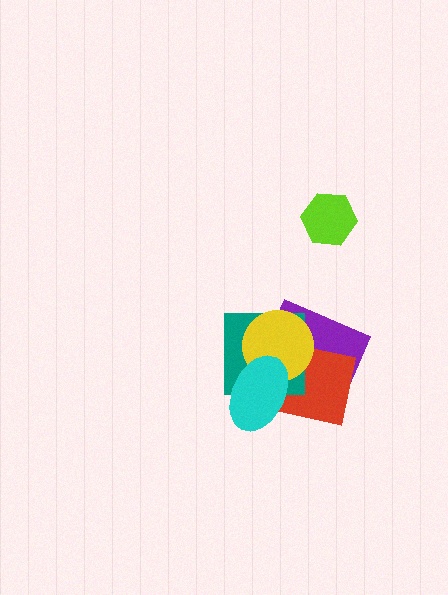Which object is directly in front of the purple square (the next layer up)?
The red square is directly in front of the purple square.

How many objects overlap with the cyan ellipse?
4 objects overlap with the cyan ellipse.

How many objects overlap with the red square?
4 objects overlap with the red square.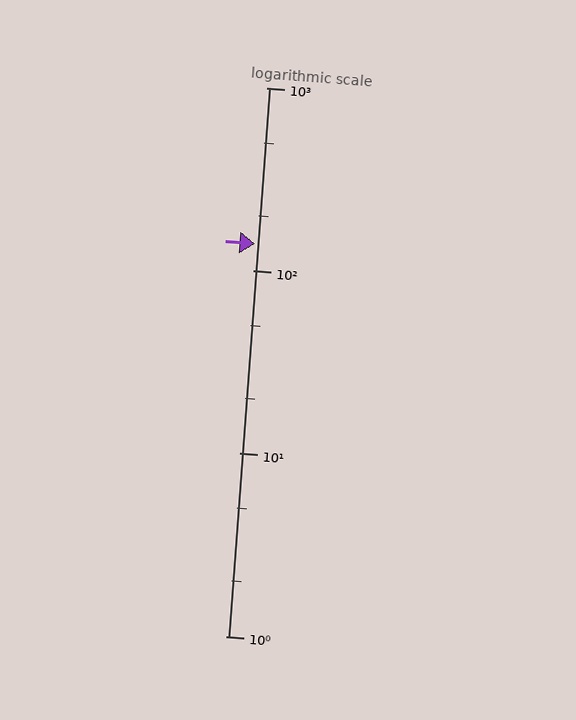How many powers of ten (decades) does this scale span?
The scale spans 3 decades, from 1 to 1000.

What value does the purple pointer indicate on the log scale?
The pointer indicates approximately 140.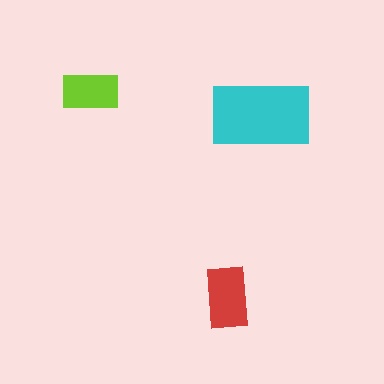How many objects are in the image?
There are 3 objects in the image.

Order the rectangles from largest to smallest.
the cyan one, the red one, the lime one.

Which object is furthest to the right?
The cyan rectangle is rightmost.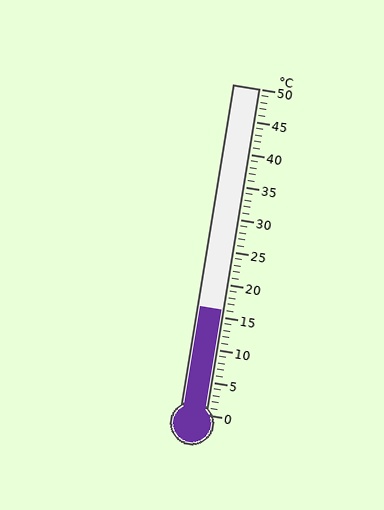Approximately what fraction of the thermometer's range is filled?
The thermometer is filled to approximately 30% of its range.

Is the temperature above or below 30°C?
The temperature is below 30°C.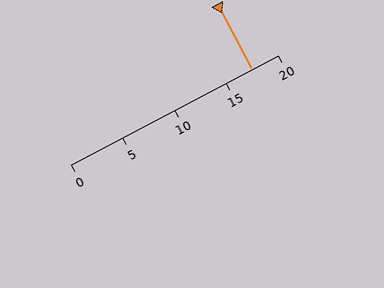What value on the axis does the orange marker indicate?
The marker indicates approximately 17.5.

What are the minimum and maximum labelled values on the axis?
The axis runs from 0 to 20.